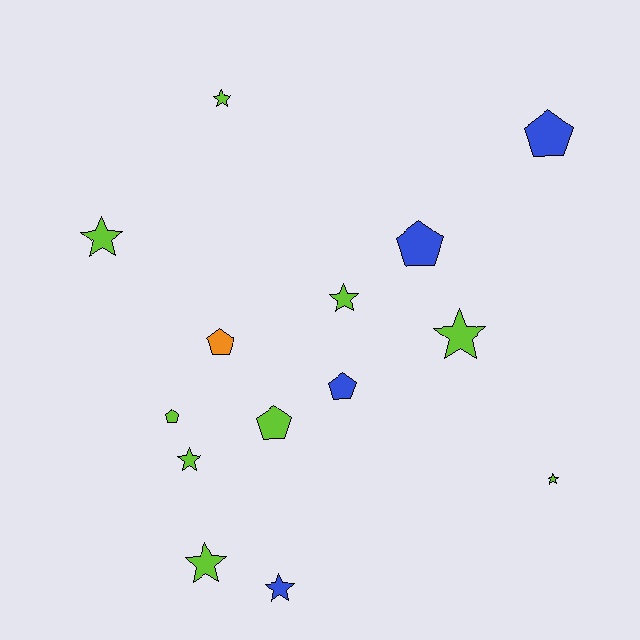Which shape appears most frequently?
Star, with 8 objects.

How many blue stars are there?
There is 1 blue star.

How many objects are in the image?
There are 14 objects.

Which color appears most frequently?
Lime, with 9 objects.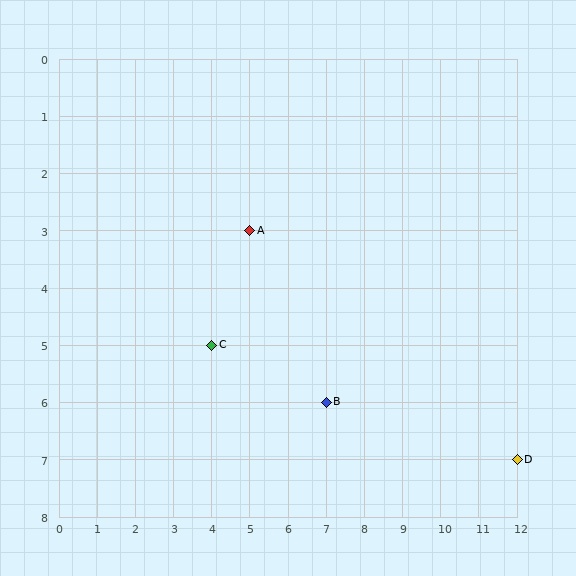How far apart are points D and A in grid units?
Points D and A are 7 columns and 4 rows apart (about 8.1 grid units diagonally).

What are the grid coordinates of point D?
Point D is at grid coordinates (12, 7).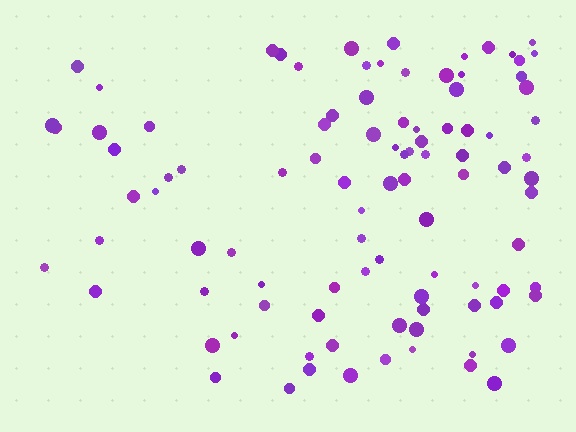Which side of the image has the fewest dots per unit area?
The left.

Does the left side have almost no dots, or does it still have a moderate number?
Still a moderate number, just noticeably fewer than the right.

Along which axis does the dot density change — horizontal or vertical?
Horizontal.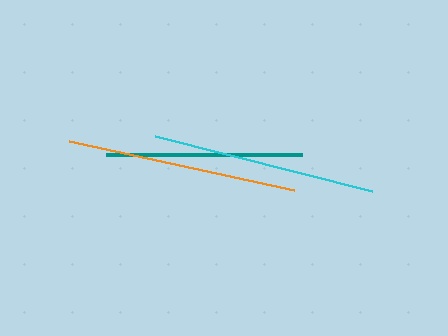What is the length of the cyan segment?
The cyan segment is approximately 224 pixels long.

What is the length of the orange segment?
The orange segment is approximately 230 pixels long.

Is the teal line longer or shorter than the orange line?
The orange line is longer than the teal line.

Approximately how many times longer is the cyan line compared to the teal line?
The cyan line is approximately 1.1 times the length of the teal line.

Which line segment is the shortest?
The teal line is the shortest at approximately 196 pixels.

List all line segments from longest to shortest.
From longest to shortest: orange, cyan, teal.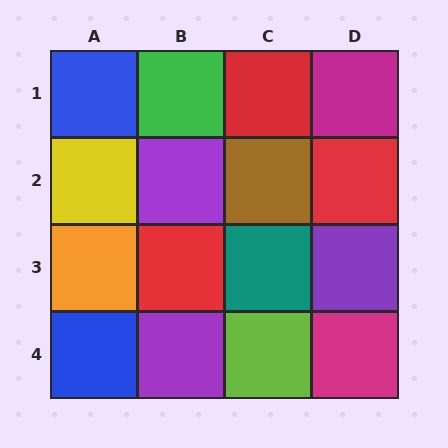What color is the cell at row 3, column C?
Teal.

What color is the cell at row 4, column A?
Blue.